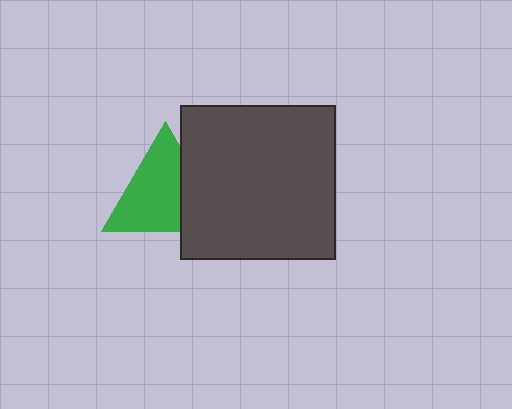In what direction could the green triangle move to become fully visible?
The green triangle could move left. That would shift it out from behind the dark gray square entirely.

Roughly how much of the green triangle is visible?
Most of it is visible (roughly 70%).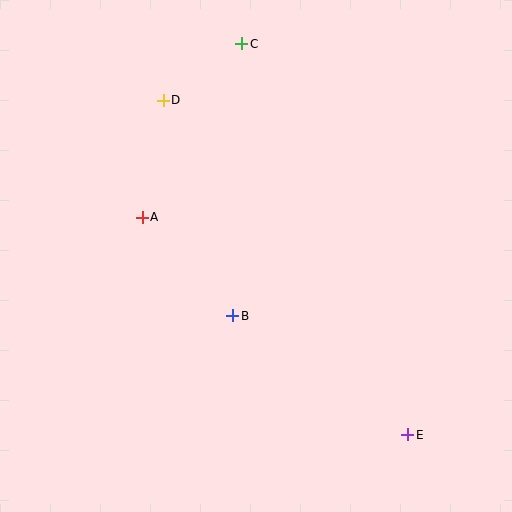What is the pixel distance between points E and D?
The distance between E and D is 414 pixels.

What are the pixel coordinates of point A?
Point A is at (142, 217).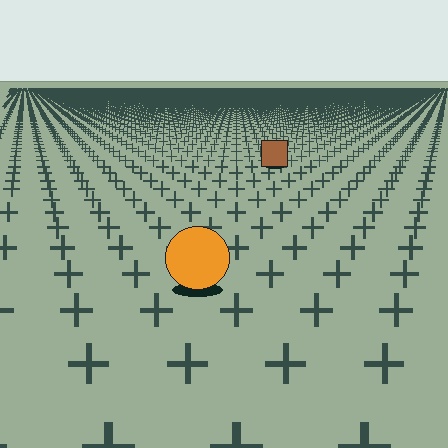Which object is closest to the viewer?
The orange circle is closest. The texture marks near it are larger and more spread out.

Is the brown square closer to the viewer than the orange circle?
No. The orange circle is closer — you can tell from the texture gradient: the ground texture is coarser near it.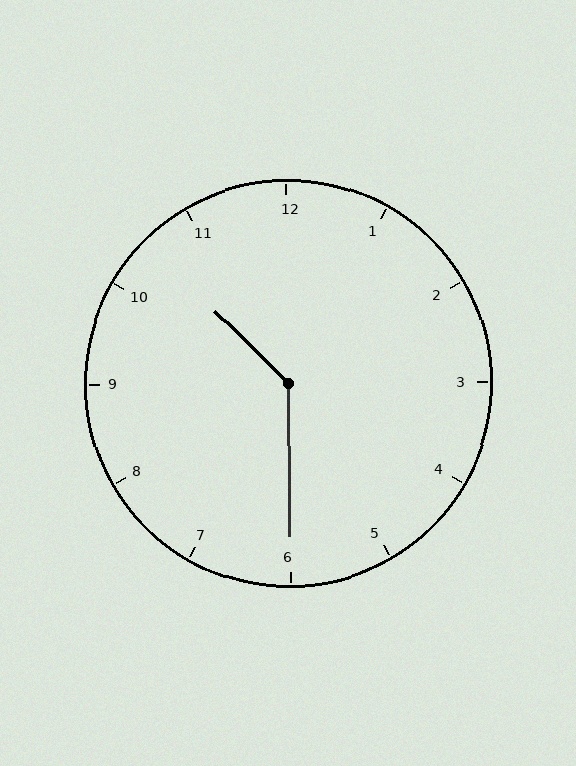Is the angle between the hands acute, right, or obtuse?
It is obtuse.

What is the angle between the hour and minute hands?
Approximately 135 degrees.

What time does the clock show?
10:30.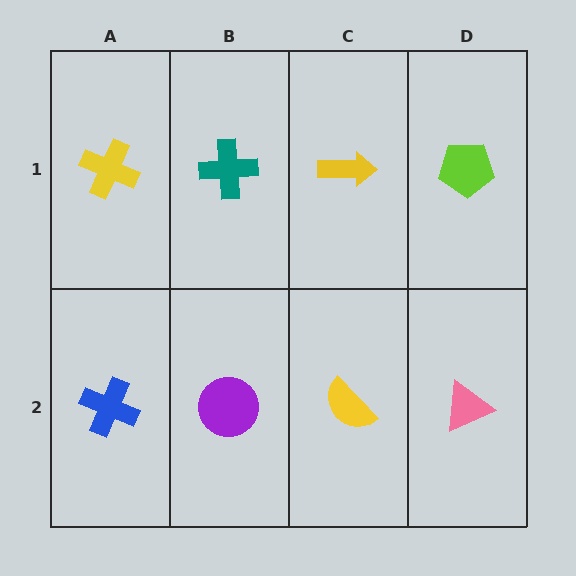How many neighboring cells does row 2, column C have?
3.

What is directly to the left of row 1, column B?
A yellow cross.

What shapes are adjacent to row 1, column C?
A yellow semicircle (row 2, column C), a teal cross (row 1, column B), a lime pentagon (row 1, column D).